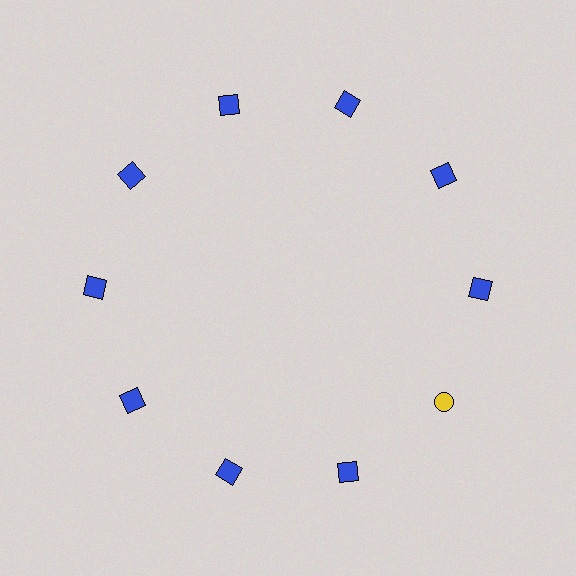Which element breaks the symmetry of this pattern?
The yellow circle at roughly the 4 o'clock position breaks the symmetry. All other shapes are blue squares.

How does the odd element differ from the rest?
It differs in both color (yellow instead of blue) and shape (circle instead of square).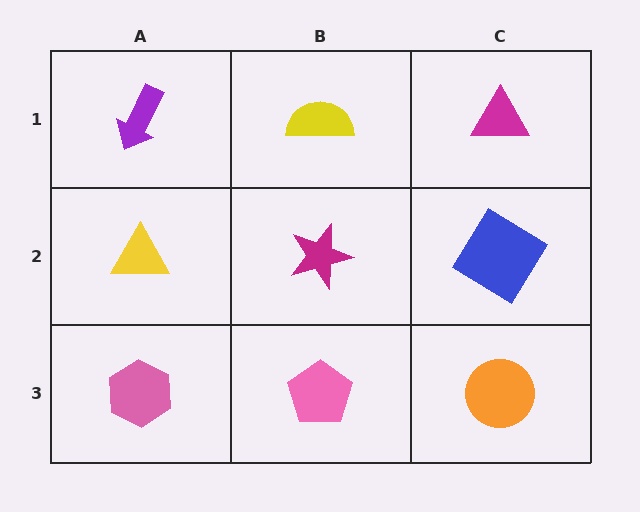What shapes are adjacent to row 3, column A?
A yellow triangle (row 2, column A), a pink pentagon (row 3, column B).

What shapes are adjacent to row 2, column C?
A magenta triangle (row 1, column C), an orange circle (row 3, column C), a magenta star (row 2, column B).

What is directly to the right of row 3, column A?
A pink pentagon.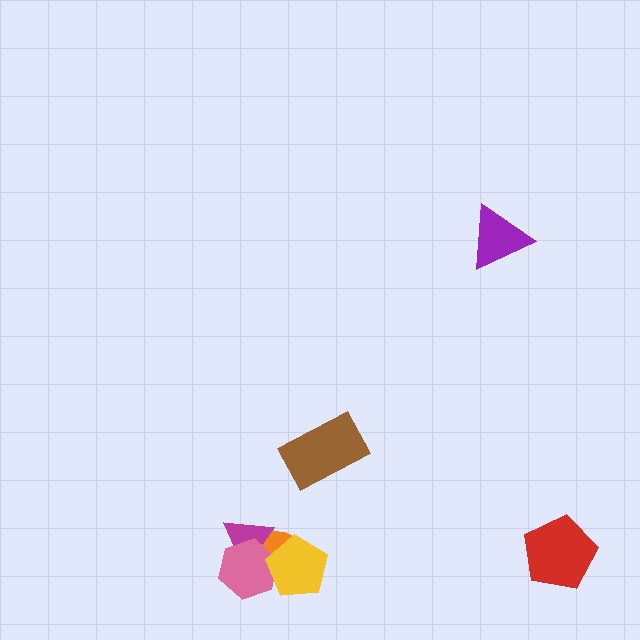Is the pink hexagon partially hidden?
Yes, it is partially covered by another shape.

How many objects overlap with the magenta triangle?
2 objects overlap with the magenta triangle.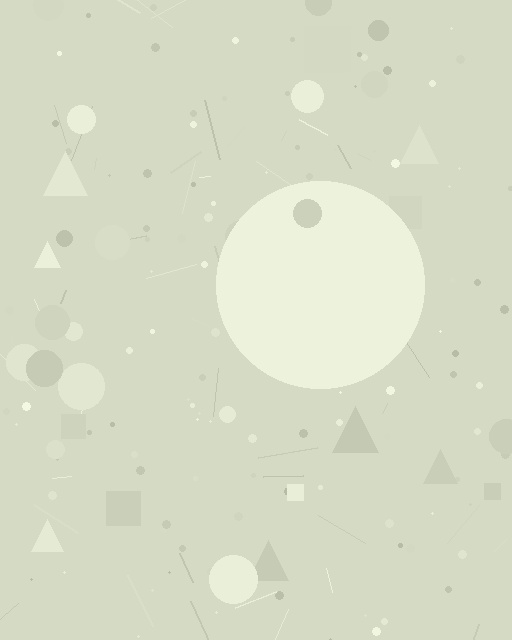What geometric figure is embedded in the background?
A circle is embedded in the background.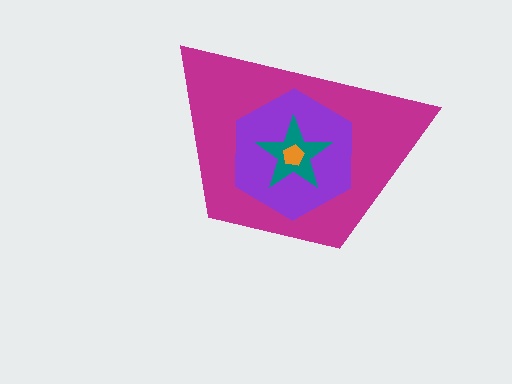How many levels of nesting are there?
4.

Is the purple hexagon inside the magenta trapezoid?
Yes.